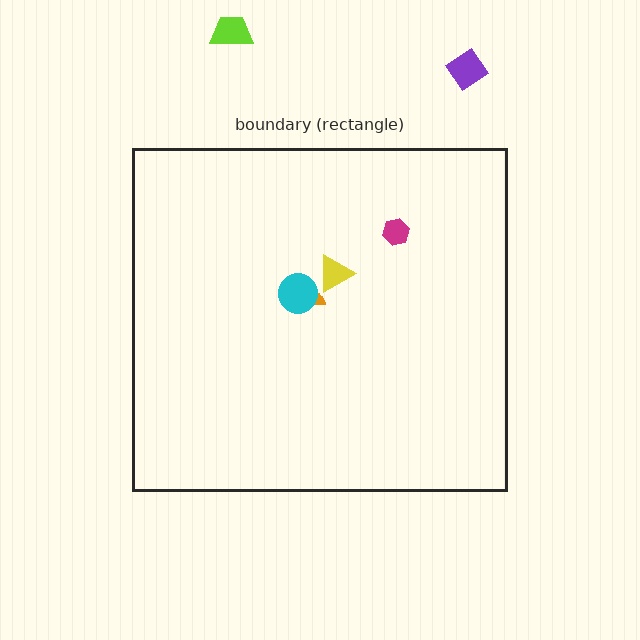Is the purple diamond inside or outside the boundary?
Outside.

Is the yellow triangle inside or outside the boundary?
Inside.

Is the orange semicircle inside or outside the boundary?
Inside.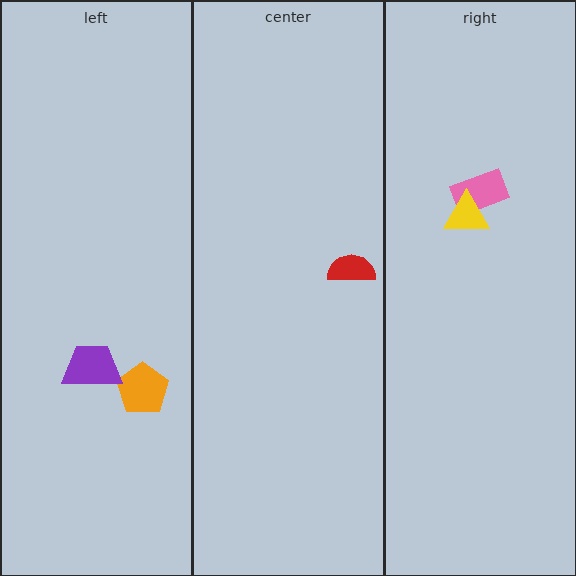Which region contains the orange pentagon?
The left region.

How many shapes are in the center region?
1.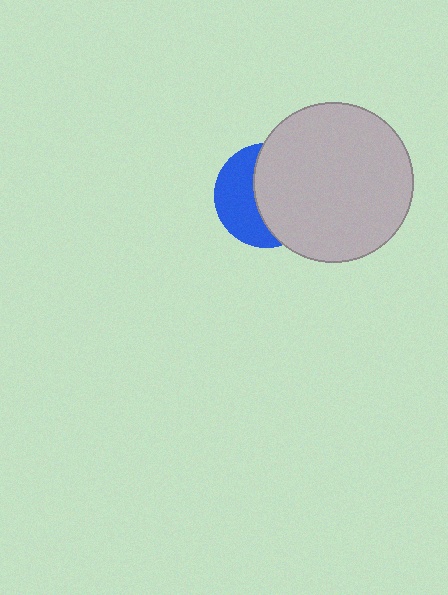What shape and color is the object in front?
The object in front is a light gray circle.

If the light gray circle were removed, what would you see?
You would see the complete blue circle.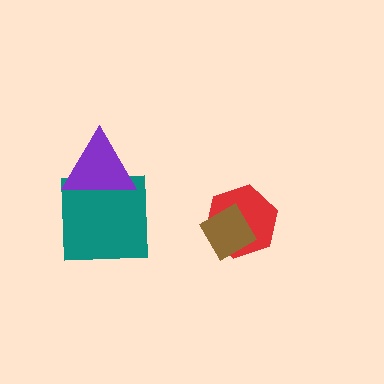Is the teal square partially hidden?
Yes, it is partially covered by another shape.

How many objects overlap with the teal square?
1 object overlaps with the teal square.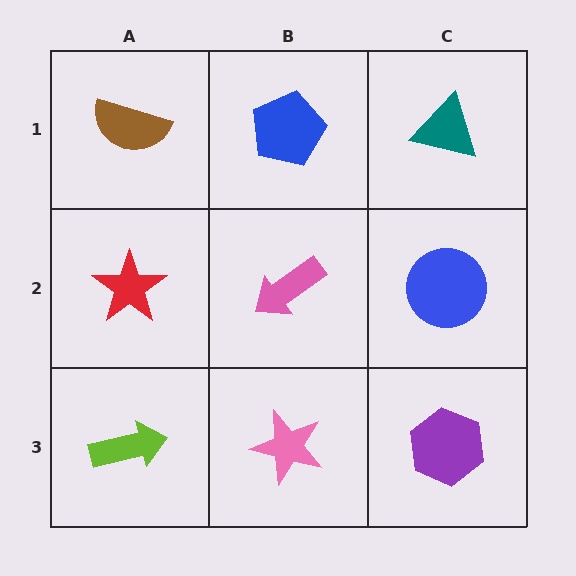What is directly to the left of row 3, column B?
A lime arrow.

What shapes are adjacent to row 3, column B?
A pink arrow (row 2, column B), a lime arrow (row 3, column A), a purple hexagon (row 3, column C).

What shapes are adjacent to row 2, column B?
A blue pentagon (row 1, column B), a pink star (row 3, column B), a red star (row 2, column A), a blue circle (row 2, column C).